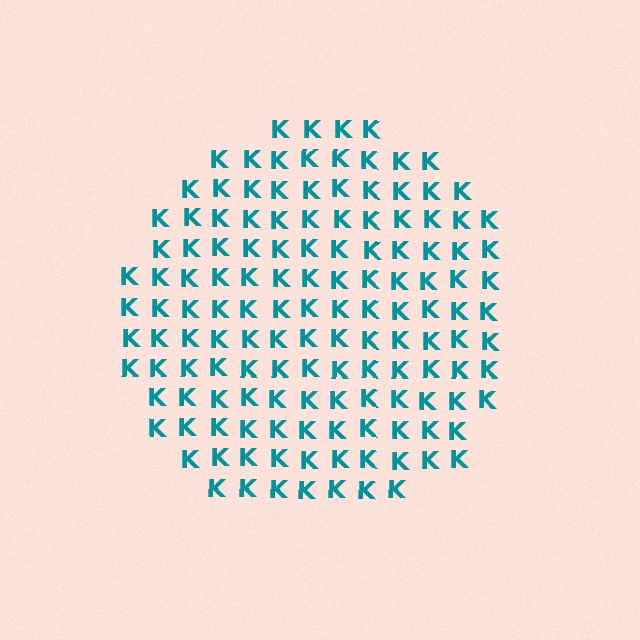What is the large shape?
The large shape is a circle.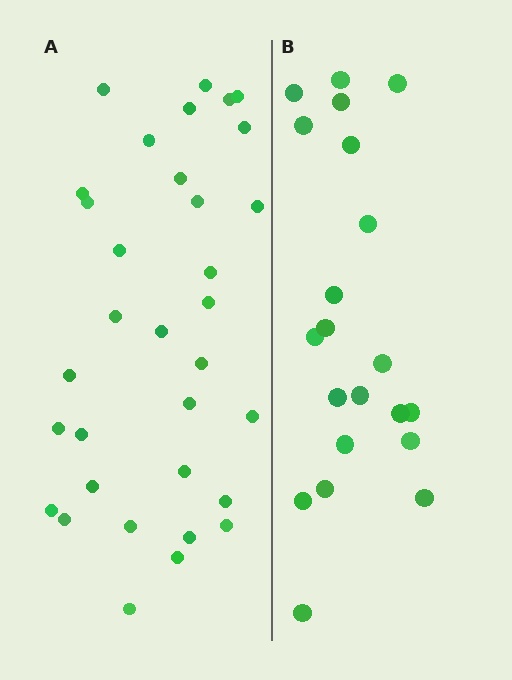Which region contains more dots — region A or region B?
Region A (the left region) has more dots.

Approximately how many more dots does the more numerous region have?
Region A has roughly 12 or so more dots than region B.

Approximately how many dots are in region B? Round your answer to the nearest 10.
About 20 dots. (The exact count is 21, which rounds to 20.)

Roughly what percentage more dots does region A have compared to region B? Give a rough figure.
About 55% more.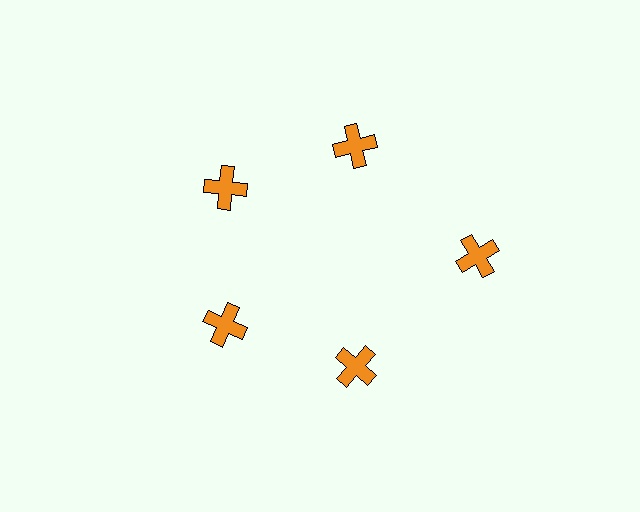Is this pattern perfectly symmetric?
No. The 5 orange crosses are arranged in a ring, but one element near the 3 o'clock position is pushed outward from the center, breaking the 5-fold rotational symmetry.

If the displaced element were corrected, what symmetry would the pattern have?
It would have 5-fold rotational symmetry — the pattern would map onto itself every 72 degrees.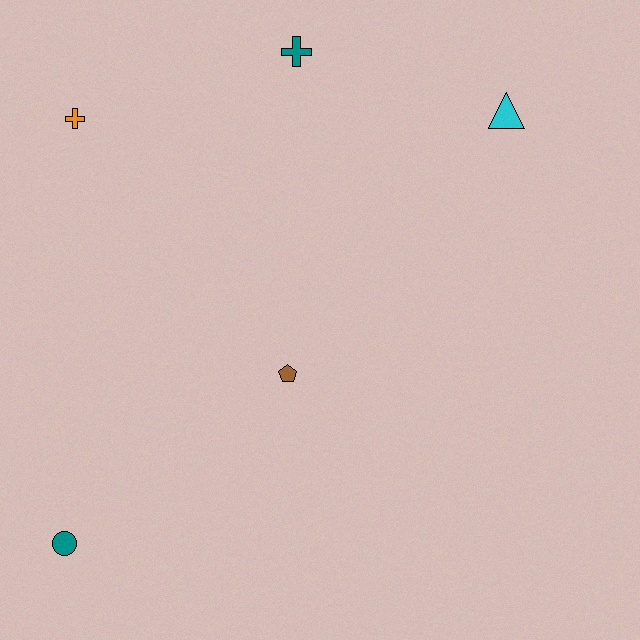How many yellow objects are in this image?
There are no yellow objects.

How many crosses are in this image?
There are 2 crosses.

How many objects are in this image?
There are 5 objects.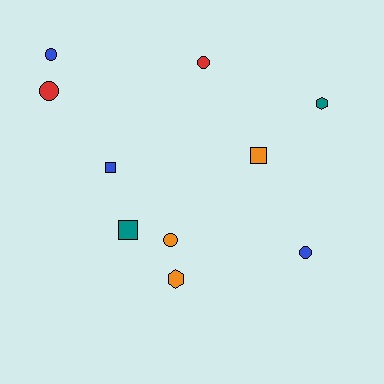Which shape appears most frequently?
Circle, with 5 objects.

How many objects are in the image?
There are 10 objects.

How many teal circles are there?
There are no teal circles.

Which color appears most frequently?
Orange, with 3 objects.